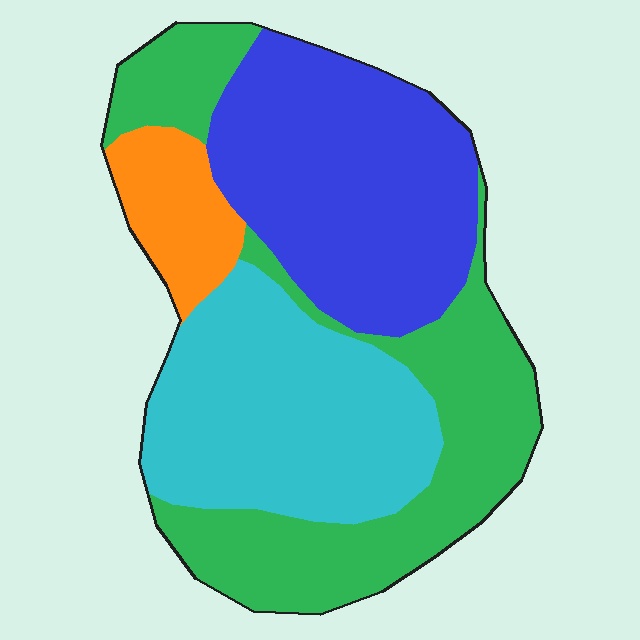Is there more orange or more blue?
Blue.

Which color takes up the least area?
Orange, at roughly 10%.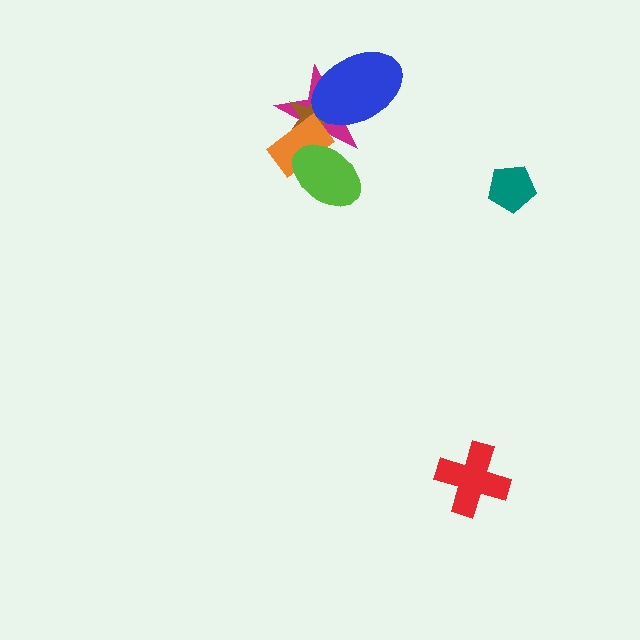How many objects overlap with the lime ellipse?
3 objects overlap with the lime ellipse.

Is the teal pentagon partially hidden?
No, no other shape covers it.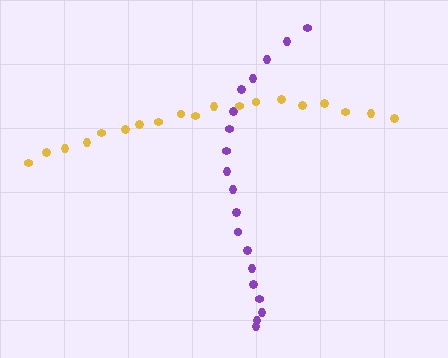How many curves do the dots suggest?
There are 2 distinct paths.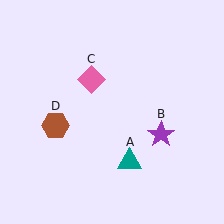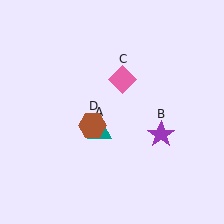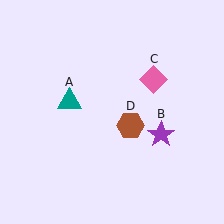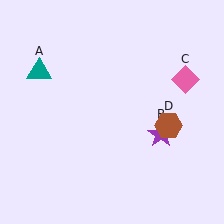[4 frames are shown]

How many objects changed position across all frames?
3 objects changed position: teal triangle (object A), pink diamond (object C), brown hexagon (object D).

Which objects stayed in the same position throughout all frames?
Purple star (object B) remained stationary.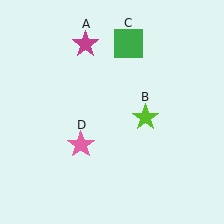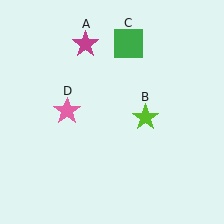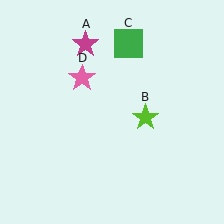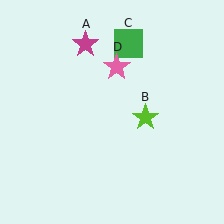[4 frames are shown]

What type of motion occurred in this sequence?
The pink star (object D) rotated clockwise around the center of the scene.